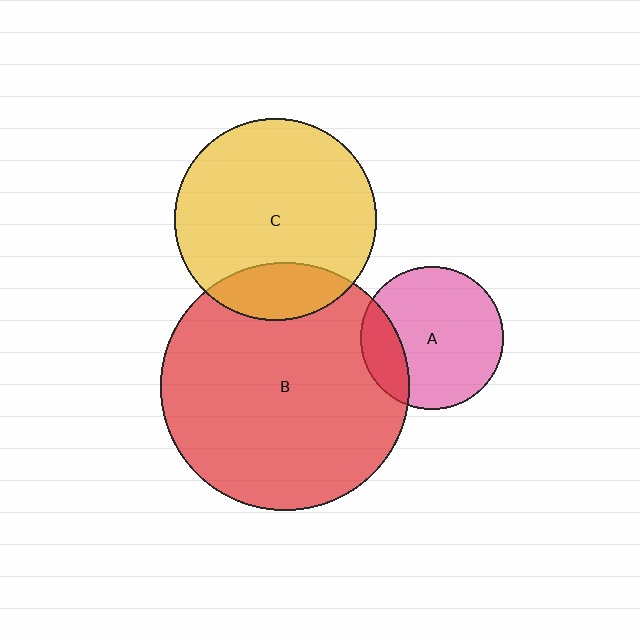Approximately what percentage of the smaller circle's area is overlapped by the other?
Approximately 20%.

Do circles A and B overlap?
Yes.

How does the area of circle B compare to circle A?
Approximately 3.0 times.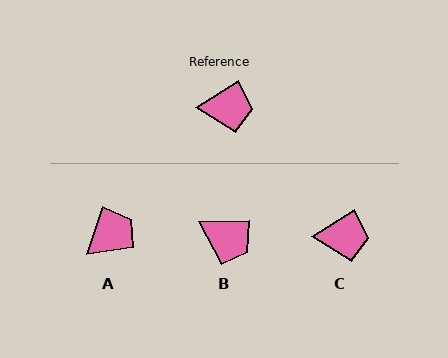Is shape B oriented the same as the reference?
No, it is off by about 30 degrees.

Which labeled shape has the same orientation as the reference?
C.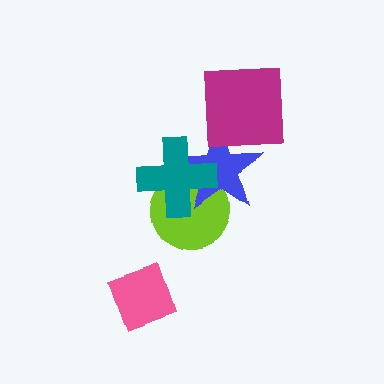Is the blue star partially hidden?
Yes, it is partially covered by another shape.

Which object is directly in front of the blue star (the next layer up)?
The teal cross is directly in front of the blue star.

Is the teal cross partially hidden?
No, no other shape covers it.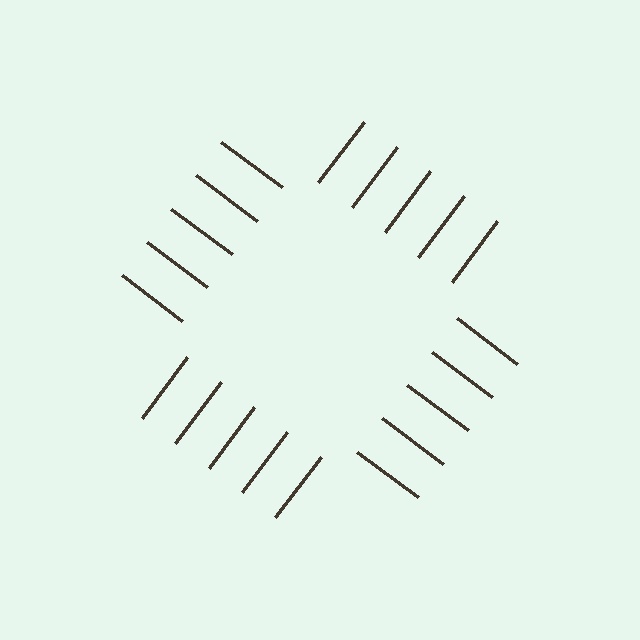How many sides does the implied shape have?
4 sides — the line-ends trace a square.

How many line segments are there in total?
20 — 5 along each of the 4 edges.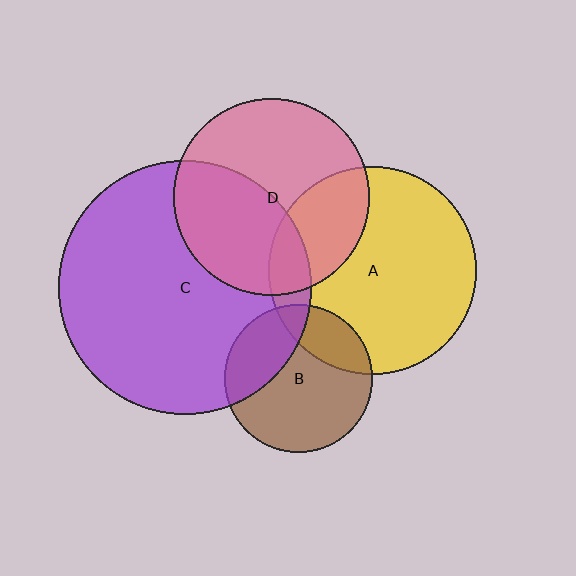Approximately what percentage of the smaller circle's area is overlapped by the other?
Approximately 30%.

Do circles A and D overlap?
Yes.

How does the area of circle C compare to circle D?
Approximately 1.7 times.